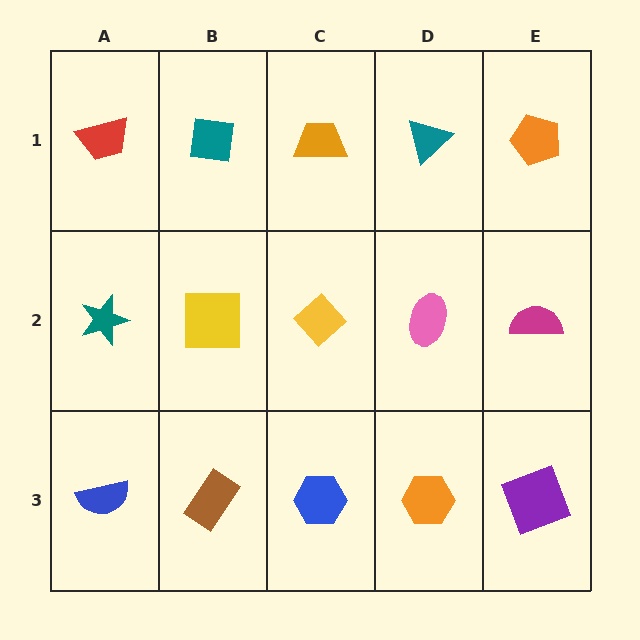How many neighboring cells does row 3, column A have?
2.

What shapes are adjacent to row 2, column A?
A red trapezoid (row 1, column A), a blue semicircle (row 3, column A), a yellow square (row 2, column B).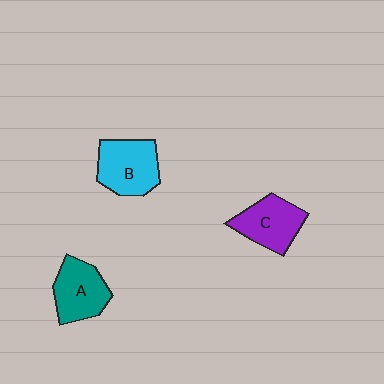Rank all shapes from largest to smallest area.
From largest to smallest: B (cyan), C (purple), A (teal).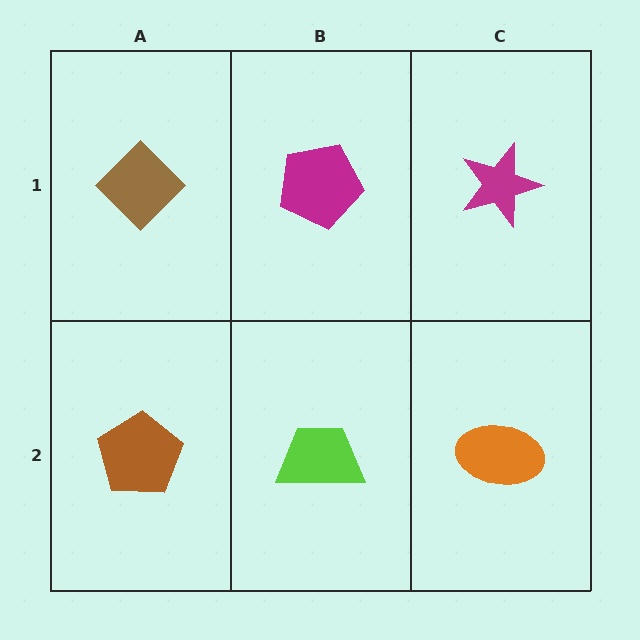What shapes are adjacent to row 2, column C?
A magenta star (row 1, column C), a lime trapezoid (row 2, column B).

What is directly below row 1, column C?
An orange ellipse.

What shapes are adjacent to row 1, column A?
A brown pentagon (row 2, column A), a magenta pentagon (row 1, column B).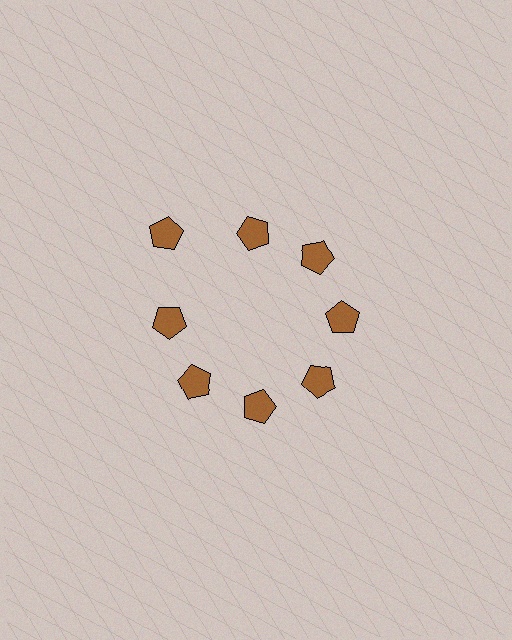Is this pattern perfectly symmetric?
No. The 8 brown pentagons are arranged in a ring, but one element near the 10 o'clock position is pushed outward from the center, breaking the 8-fold rotational symmetry.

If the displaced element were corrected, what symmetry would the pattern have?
It would have 8-fold rotational symmetry — the pattern would map onto itself every 45 degrees.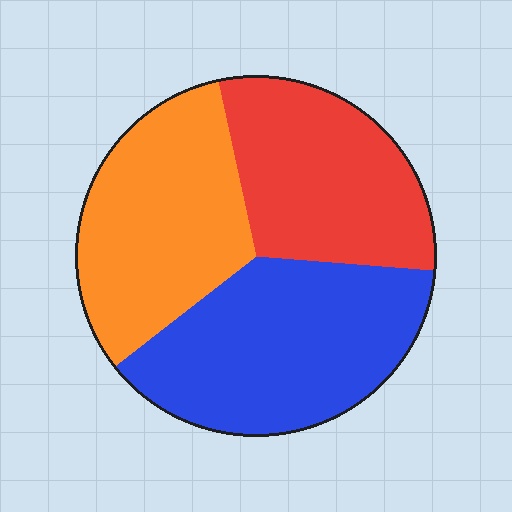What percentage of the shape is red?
Red takes up between a quarter and a half of the shape.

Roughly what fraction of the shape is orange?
Orange covers around 30% of the shape.